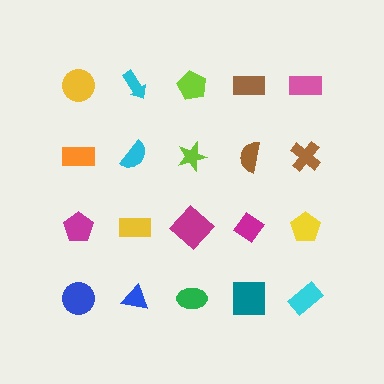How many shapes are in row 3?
5 shapes.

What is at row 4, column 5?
A cyan rectangle.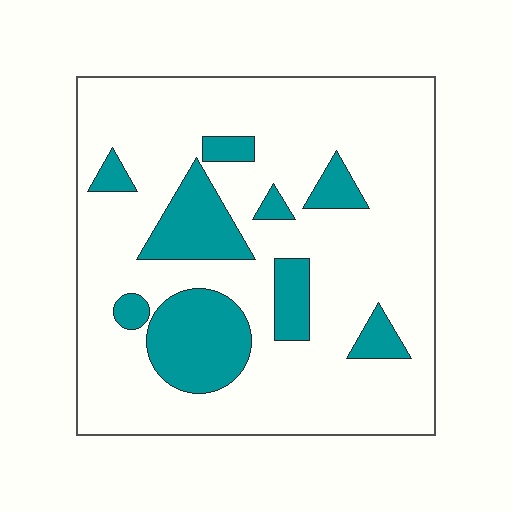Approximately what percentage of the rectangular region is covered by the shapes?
Approximately 20%.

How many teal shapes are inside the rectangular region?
9.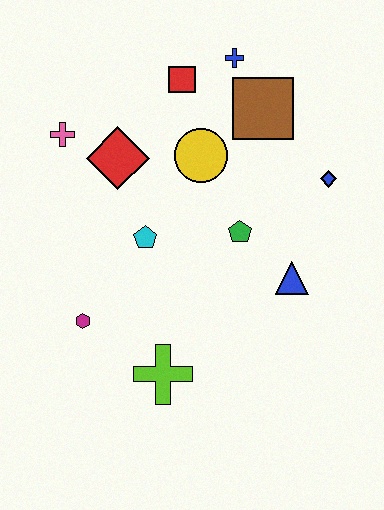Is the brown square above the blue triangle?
Yes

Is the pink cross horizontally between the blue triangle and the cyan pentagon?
No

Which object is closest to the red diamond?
The pink cross is closest to the red diamond.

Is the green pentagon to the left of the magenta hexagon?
No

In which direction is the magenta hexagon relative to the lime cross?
The magenta hexagon is to the left of the lime cross.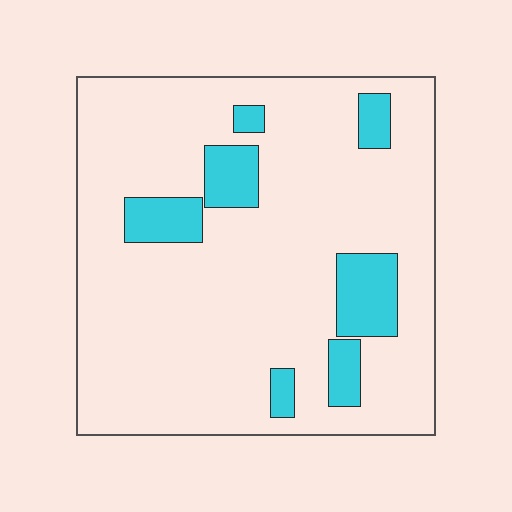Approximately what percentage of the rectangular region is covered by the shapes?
Approximately 15%.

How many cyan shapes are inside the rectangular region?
7.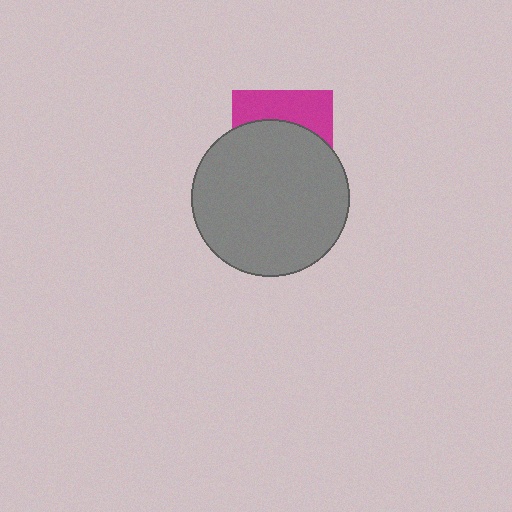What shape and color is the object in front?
The object in front is a gray circle.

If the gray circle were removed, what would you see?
You would see the complete magenta square.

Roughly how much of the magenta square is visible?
A small part of it is visible (roughly 36%).